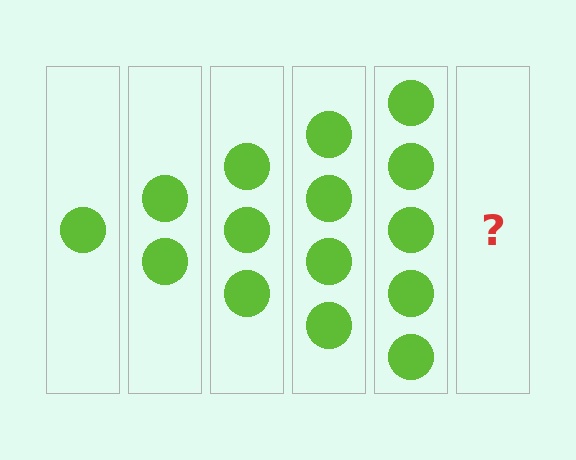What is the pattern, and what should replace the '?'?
The pattern is that each step adds one more circle. The '?' should be 6 circles.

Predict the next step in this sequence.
The next step is 6 circles.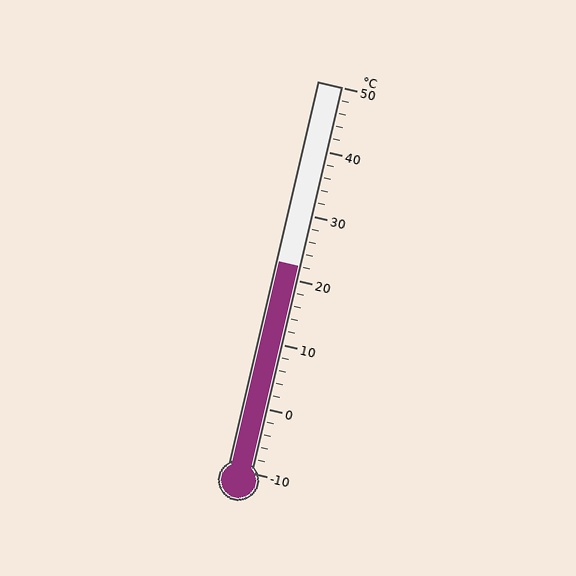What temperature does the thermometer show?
The thermometer shows approximately 22°C.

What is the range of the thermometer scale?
The thermometer scale ranges from -10°C to 50°C.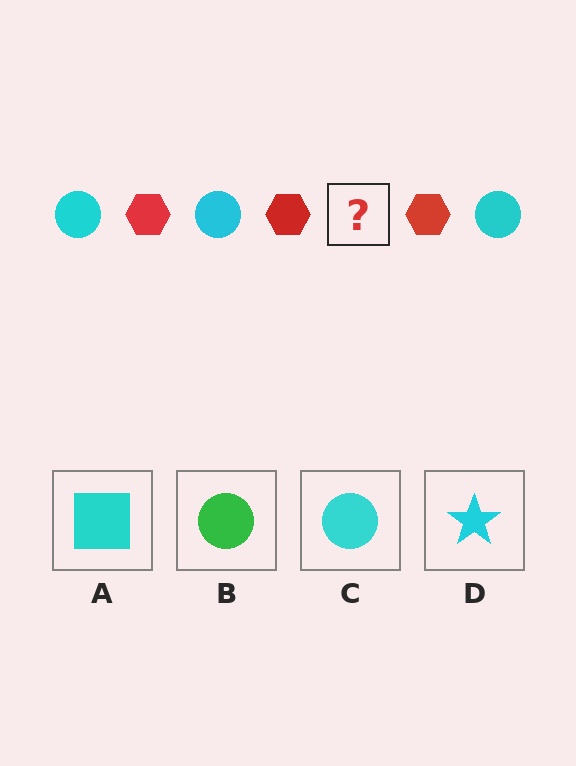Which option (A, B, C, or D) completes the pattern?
C.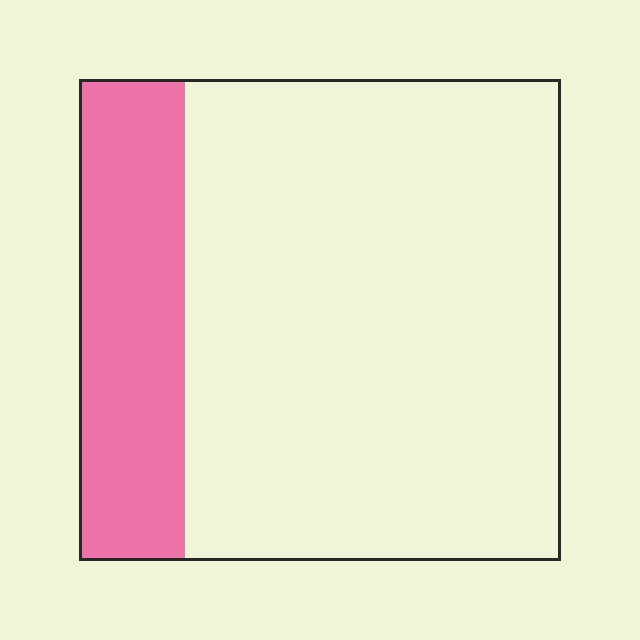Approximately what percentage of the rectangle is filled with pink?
Approximately 20%.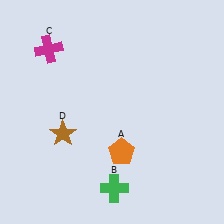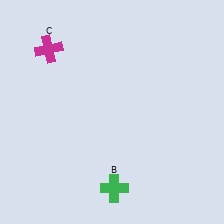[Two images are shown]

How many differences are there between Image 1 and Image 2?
There are 2 differences between the two images.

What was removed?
The orange pentagon (A), the brown star (D) were removed in Image 2.